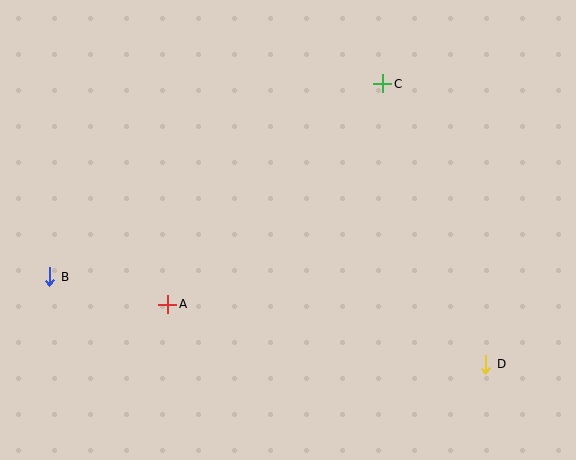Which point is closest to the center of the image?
Point A at (168, 304) is closest to the center.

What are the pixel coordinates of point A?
Point A is at (168, 304).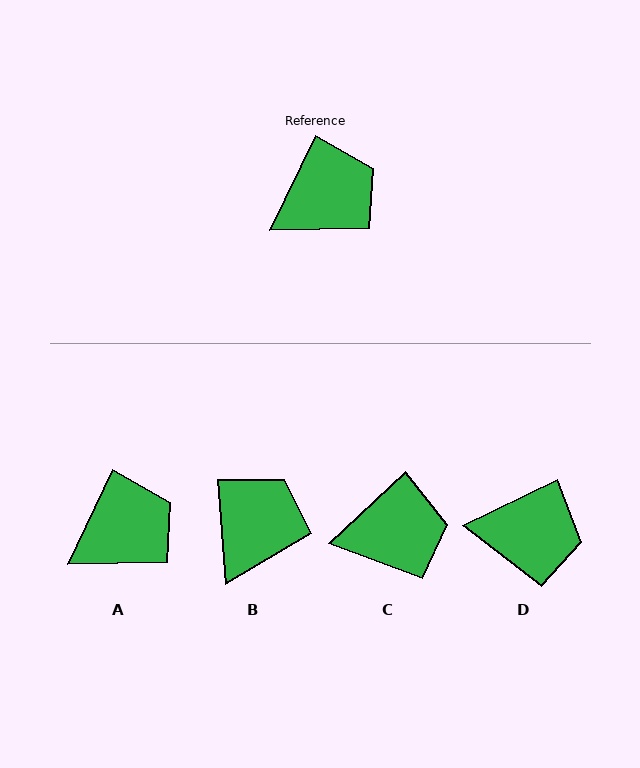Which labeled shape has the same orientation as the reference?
A.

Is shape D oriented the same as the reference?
No, it is off by about 39 degrees.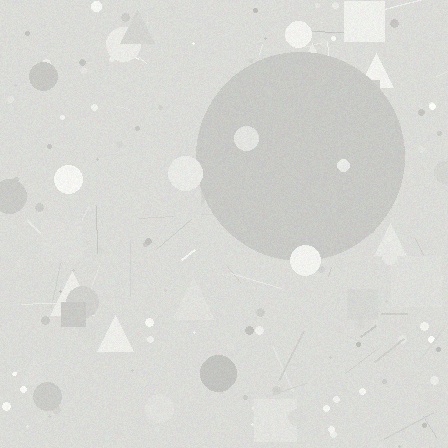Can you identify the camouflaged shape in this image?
The camouflaged shape is a circle.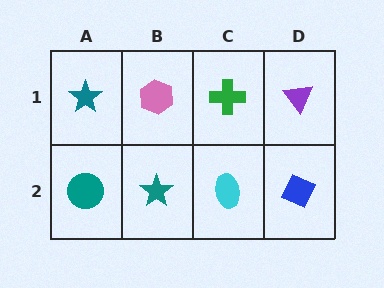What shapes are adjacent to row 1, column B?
A teal star (row 2, column B), a teal star (row 1, column A), a green cross (row 1, column C).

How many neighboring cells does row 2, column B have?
3.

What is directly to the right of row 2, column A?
A teal star.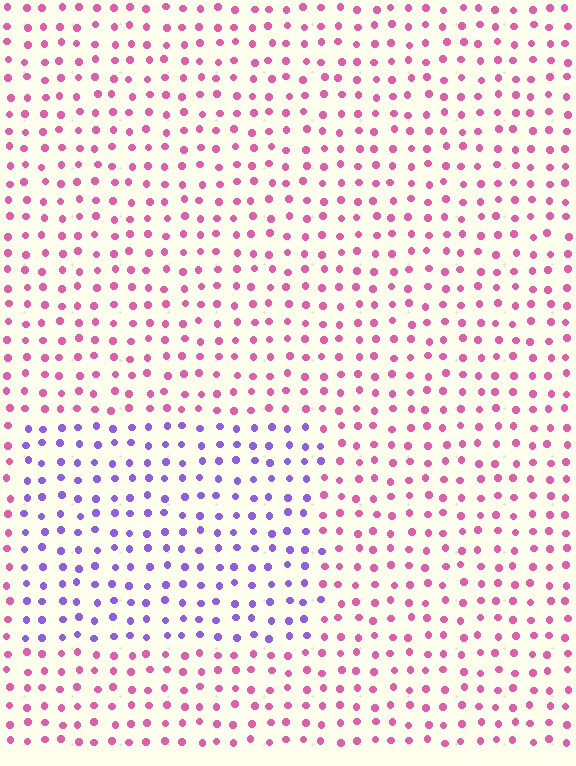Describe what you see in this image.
The image is filled with small pink elements in a uniform arrangement. A rectangle-shaped region is visible where the elements are tinted to a slightly different hue, forming a subtle color boundary.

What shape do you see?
I see a rectangle.